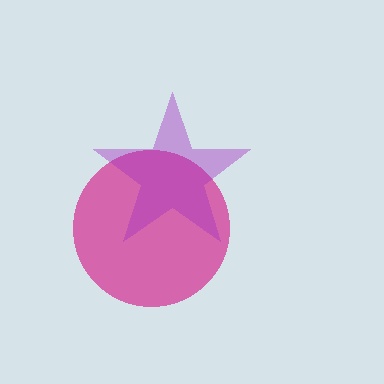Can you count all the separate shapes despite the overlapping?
Yes, there are 2 separate shapes.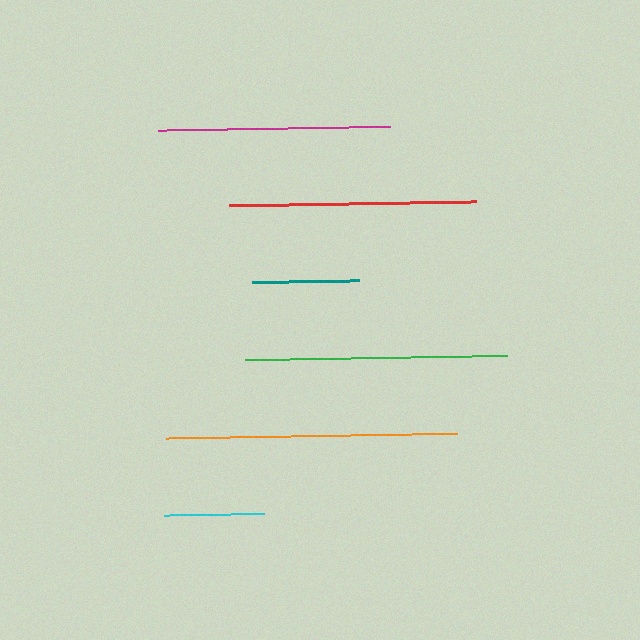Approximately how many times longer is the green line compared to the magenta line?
The green line is approximately 1.1 times the length of the magenta line.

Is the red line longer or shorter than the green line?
The green line is longer than the red line.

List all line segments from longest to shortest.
From longest to shortest: orange, green, red, magenta, teal, cyan.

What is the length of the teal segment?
The teal segment is approximately 106 pixels long.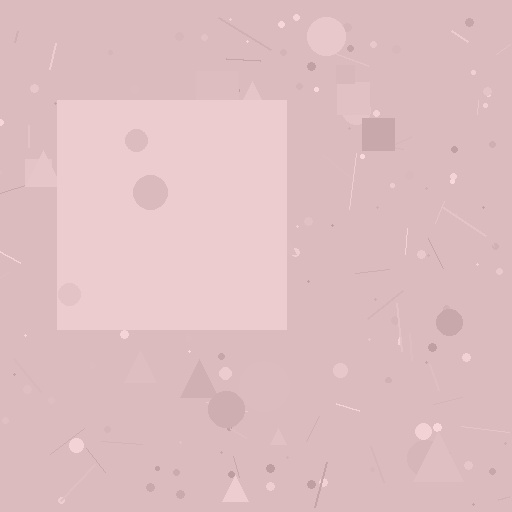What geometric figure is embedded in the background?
A square is embedded in the background.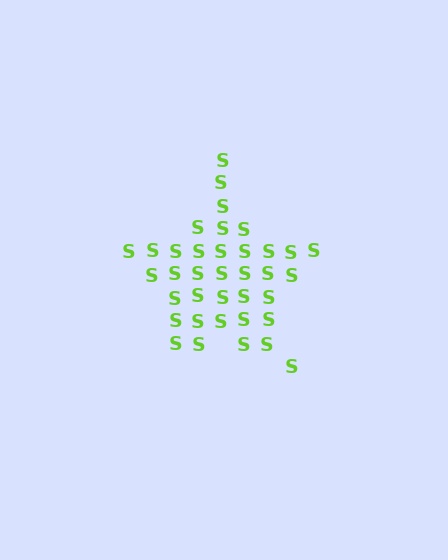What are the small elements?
The small elements are letter S's.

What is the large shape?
The large shape is a star.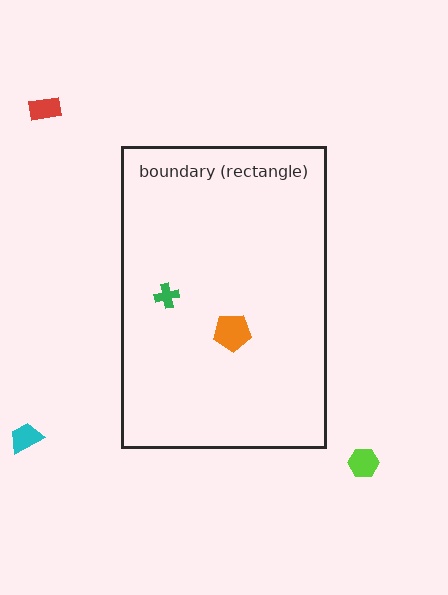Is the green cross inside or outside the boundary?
Inside.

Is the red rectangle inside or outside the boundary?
Outside.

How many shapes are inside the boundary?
2 inside, 3 outside.